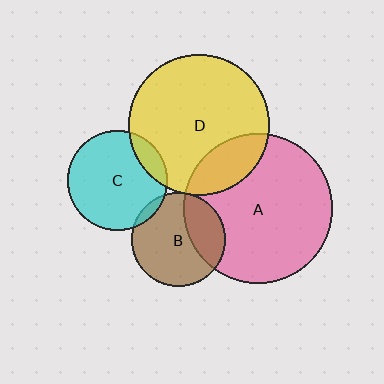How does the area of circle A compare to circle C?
Approximately 2.2 times.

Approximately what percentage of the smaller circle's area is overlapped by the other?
Approximately 30%.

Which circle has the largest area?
Circle A (pink).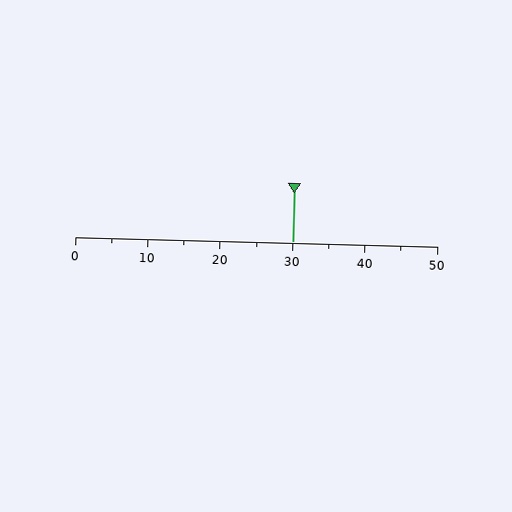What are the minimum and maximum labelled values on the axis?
The axis runs from 0 to 50.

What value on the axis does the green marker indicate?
The marker indicates approximately 30.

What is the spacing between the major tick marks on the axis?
The major ticks are spaced 10 apart.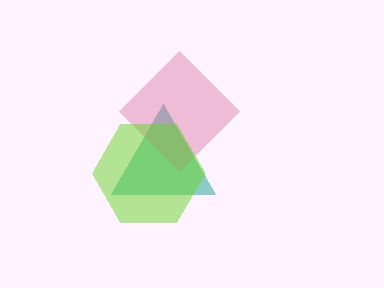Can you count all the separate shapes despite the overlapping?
Yes, there are 3 separate shapes.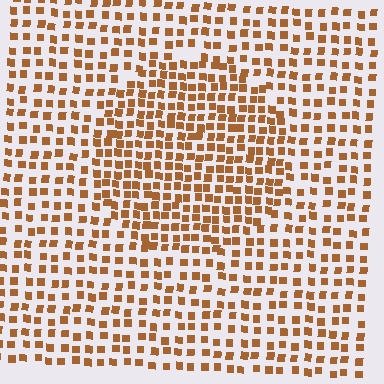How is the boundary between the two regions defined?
The boundary is defined by a change in element density (approximately 1.6x ratio). All elements are the same color, size, and shape.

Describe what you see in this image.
The image contains small brown elements arranged at two different densities. A circle-shaped region is visible where the elements are more densely packed than the surrounding area.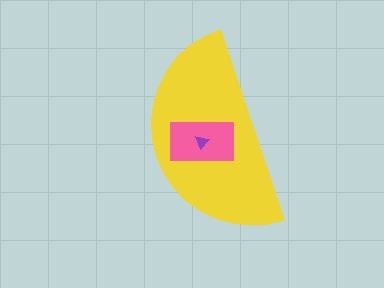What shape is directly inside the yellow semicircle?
The pink rectangle.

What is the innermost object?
The purple triangle.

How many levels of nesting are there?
3.